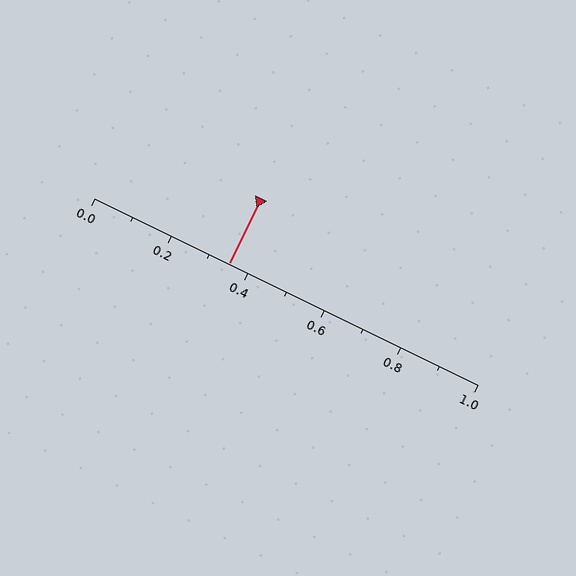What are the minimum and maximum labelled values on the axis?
The axis runs from 0.0 to 1.0.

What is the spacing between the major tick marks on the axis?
The major ticks are spaced 0.2 apart.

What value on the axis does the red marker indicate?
The marker indicates approximately 0.35.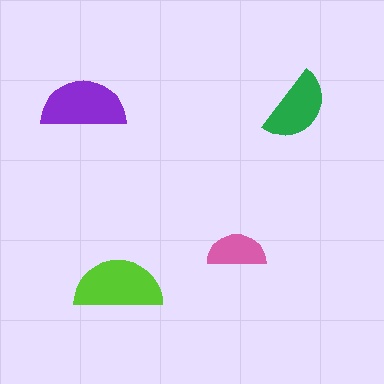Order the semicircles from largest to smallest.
the lime one, the purple one, the green one, the pink one.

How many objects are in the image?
There are 4 objects in the image.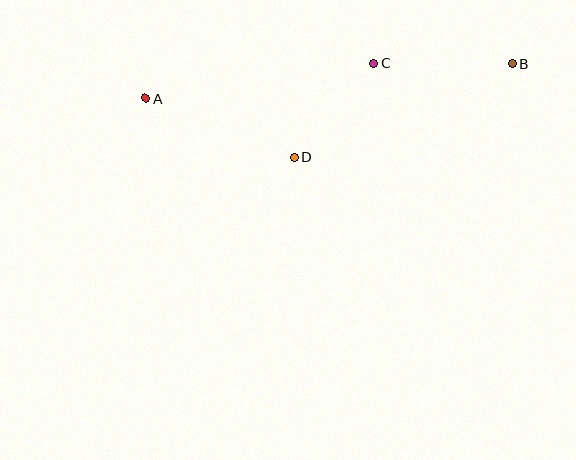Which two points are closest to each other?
Points C and D are closest to each other.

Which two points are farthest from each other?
Points A and B are farthest from each other.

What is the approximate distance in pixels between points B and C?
The distance between B and C is approximately 139 pixels.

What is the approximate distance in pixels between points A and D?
The distance between A and D is approximately 159 pixels.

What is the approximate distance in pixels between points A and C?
The distance between A and C is approximately 230 pixels.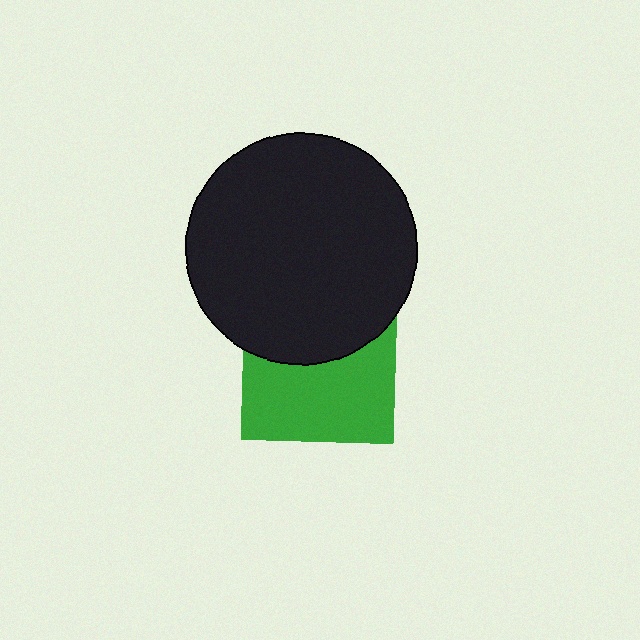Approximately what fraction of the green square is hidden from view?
Roughly 43% of the green square is hidden behind the black circle.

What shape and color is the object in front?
The object in front is a black circle.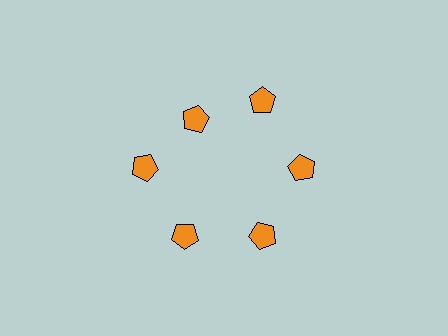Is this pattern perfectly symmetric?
No. The 6 orange pentagons are arranged in a ring, but one element near the 11 o'clock position is pulled inward toward the center, breaking the 6-fold rotational symmetry.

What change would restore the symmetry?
The symmetry would be restored by moving it outward, back onto the ring so that all 6 pentagons sit at equal angles and equal distance from the center.